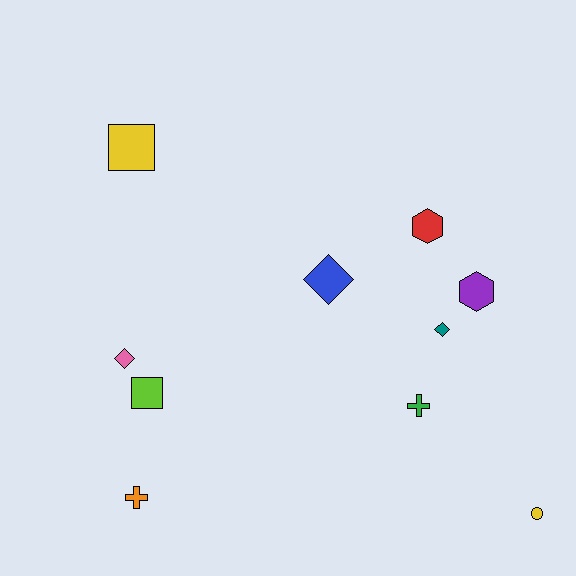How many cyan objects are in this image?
There are no cyan objects.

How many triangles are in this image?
There are no triangles.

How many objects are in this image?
There are 10 objects.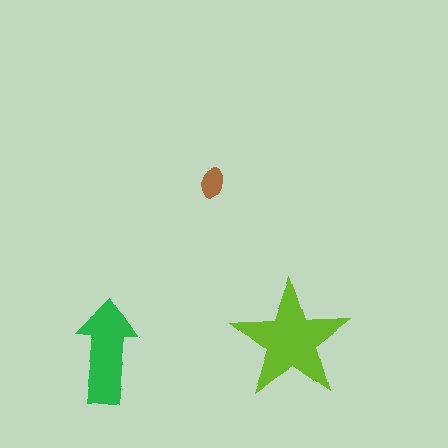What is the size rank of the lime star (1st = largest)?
1st.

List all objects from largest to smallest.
The lime star, the green arrow, the brown ellipse.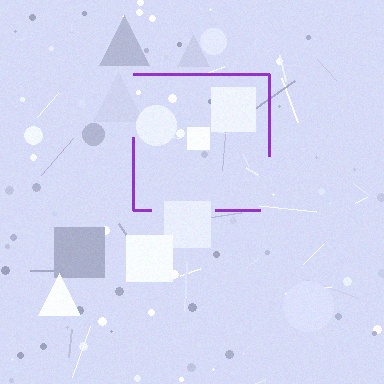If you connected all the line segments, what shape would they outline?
They would outline a square.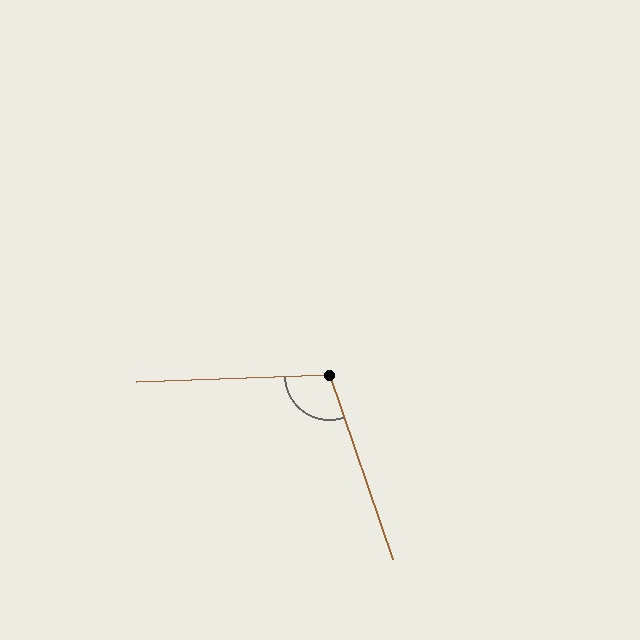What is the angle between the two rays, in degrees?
Approximately 107 degrees.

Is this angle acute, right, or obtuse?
It is obtuse.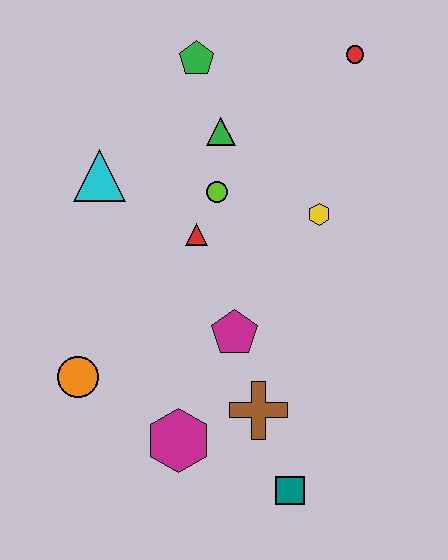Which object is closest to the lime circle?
The red triangle is closest to the lime circle.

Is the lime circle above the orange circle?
Yes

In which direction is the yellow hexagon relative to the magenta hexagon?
The yellow hexagon is above the magenta hexagon.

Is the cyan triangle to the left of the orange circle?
No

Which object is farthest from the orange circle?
The red circle is farthest from the orange circle.